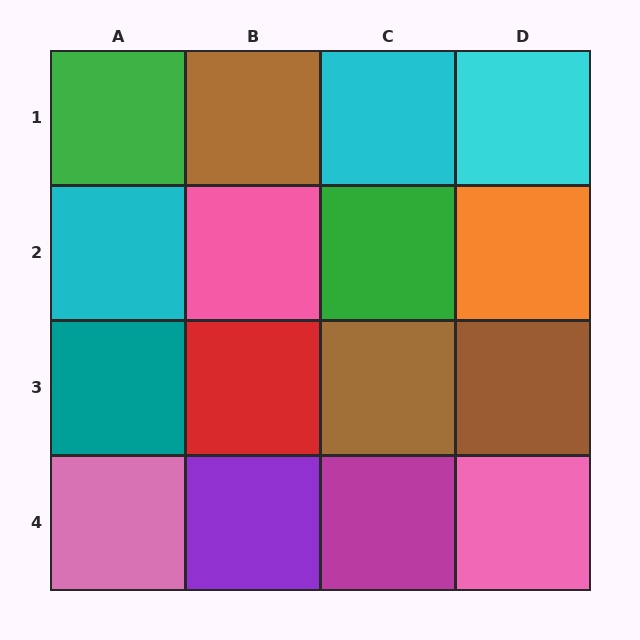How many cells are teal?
1 cell is teal.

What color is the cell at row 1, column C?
Cyan.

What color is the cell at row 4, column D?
Pink.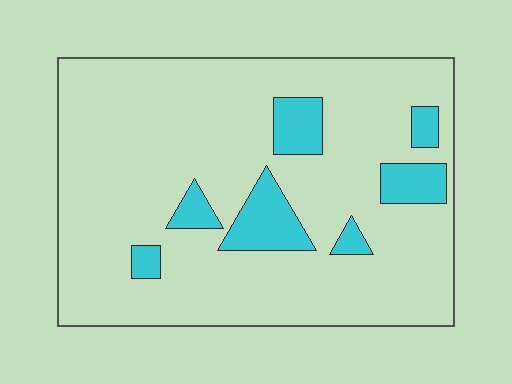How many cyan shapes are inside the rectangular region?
7.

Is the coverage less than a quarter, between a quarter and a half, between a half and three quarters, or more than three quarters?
Less than a quarter.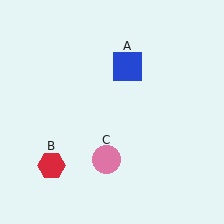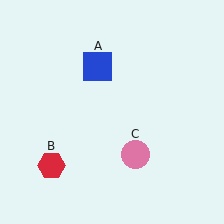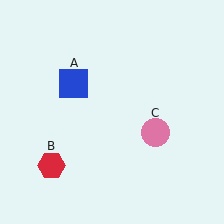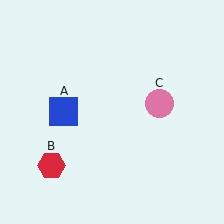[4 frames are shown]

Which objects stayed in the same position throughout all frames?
Red hexagon (object B) remained stationary.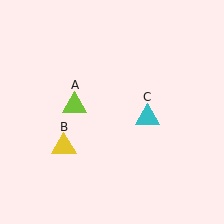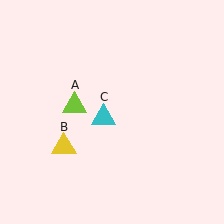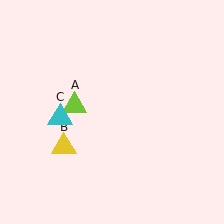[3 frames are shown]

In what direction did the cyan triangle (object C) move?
The cyan triangle (object C) moved left.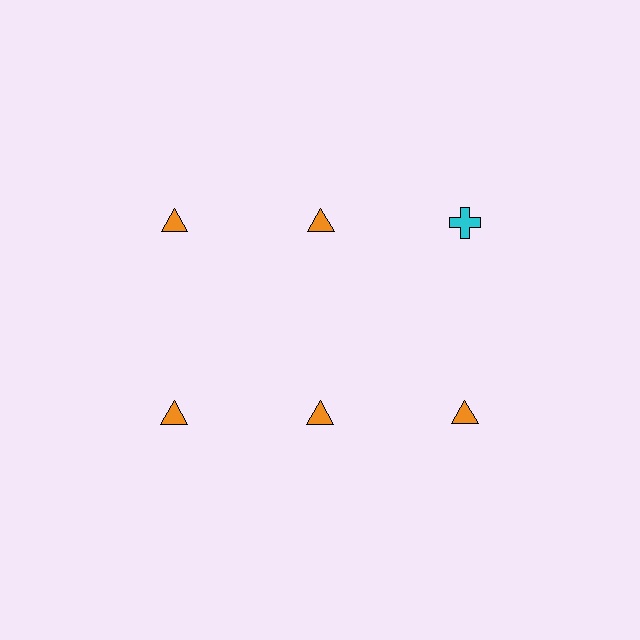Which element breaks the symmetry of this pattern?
The cyan cross in the top row, center column breaks the symmetry. All other shapes are orange triangles.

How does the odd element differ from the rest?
It differs in both color (cyan instead of orange) and shape (cross instead of triangle).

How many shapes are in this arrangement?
There are 6 shapes arranged in a grid pattern.